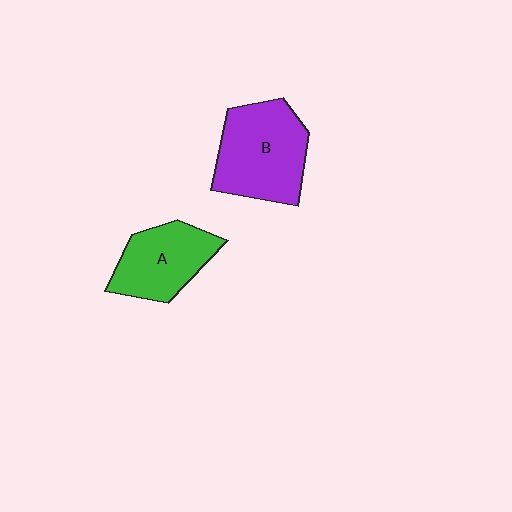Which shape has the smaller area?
Shape A (green).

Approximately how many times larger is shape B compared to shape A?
Approximately 1.3 times.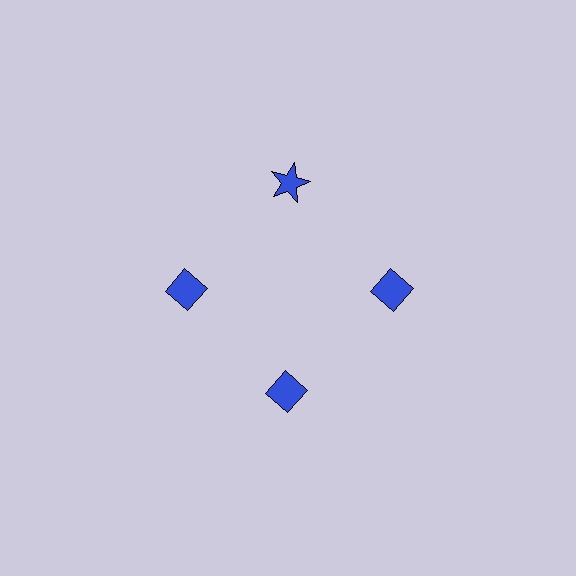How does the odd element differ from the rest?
It has a different shape: star instead of diamond.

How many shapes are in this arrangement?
There are 4 shapes arranged in a ring pattern.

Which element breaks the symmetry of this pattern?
The blue star at roughly the 12 o'clock position breaks the symmetry. All other shapes are blue diamonds.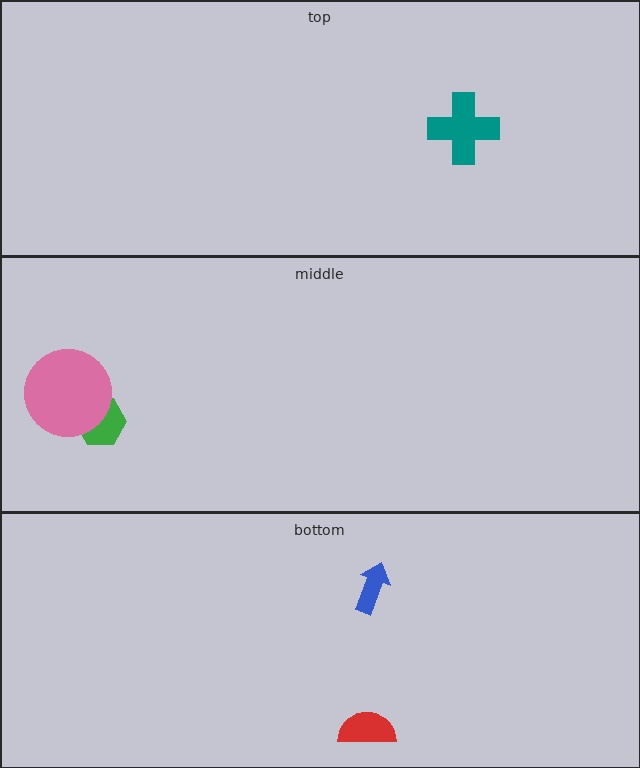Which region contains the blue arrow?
The bottom region.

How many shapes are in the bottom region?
2.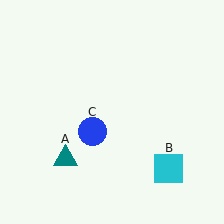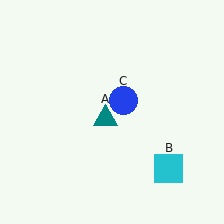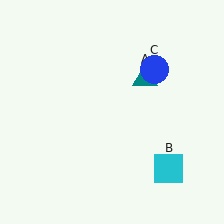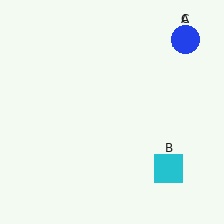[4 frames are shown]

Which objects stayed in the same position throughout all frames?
Cyan square (object B) remained stationary.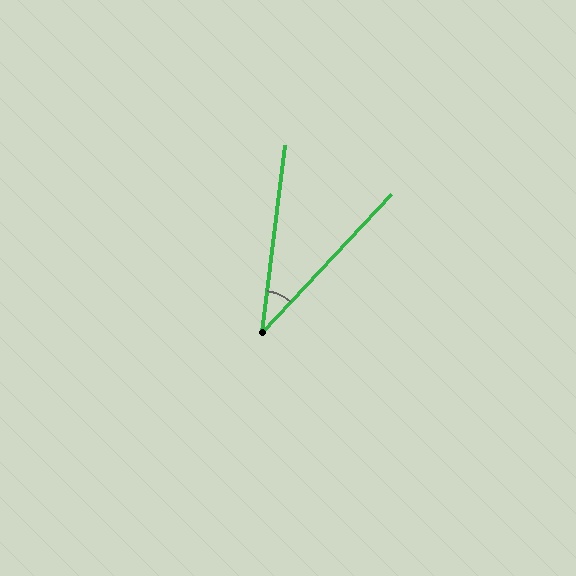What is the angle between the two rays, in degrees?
Approximately 36 degrees.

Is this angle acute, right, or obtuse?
It is acute.